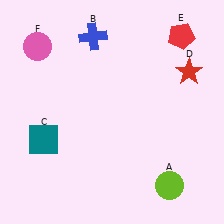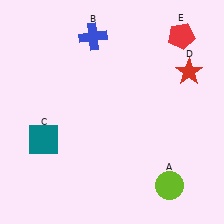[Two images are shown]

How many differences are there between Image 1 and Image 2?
There is 1 difference between the two images.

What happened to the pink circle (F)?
The pink circle (F) was removed in Image 2. It was in the top-left area of Image 1.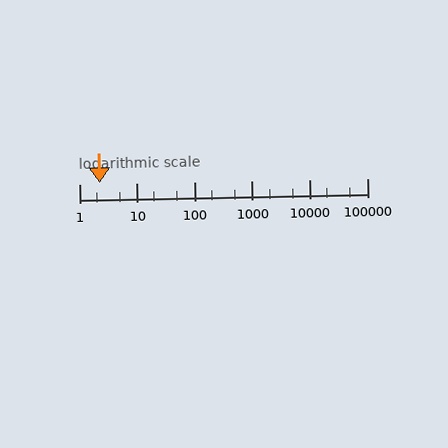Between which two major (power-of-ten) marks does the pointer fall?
The pointer is between 1 and 10.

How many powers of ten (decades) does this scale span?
The scale spans 5 decades, from 1 to 100000.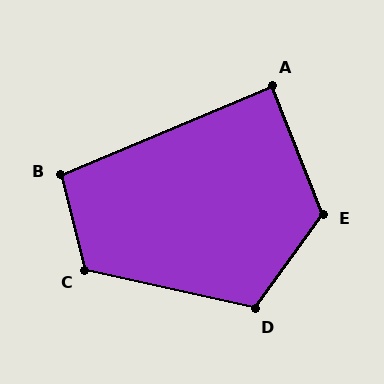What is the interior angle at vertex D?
Approximately 113 degrees (obtuse).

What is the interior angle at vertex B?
Approximately 98 degrees (obtuse).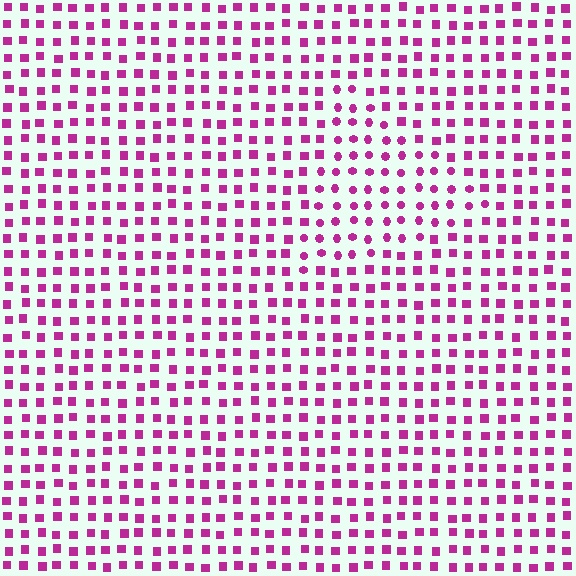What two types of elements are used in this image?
The image uses circles inside the triangle region and squares outside it.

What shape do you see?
I see a triangle.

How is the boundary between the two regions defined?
The boundary is defined by a change in element shape: circles inside vs. squares outside. All elements share the same color and spacing.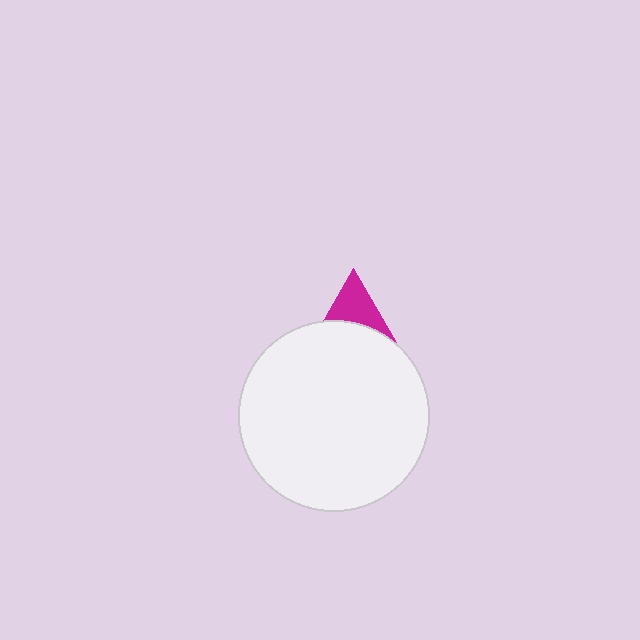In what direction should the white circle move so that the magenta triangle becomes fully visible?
The white circle should move down. That is the shortest direction to clear the overlap and leave the magenta triangle fully visible.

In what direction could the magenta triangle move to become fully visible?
The magenta triangle could move up. That would shift it out from behind the white circle entirely.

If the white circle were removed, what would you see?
You would see the complete magenta triangle.